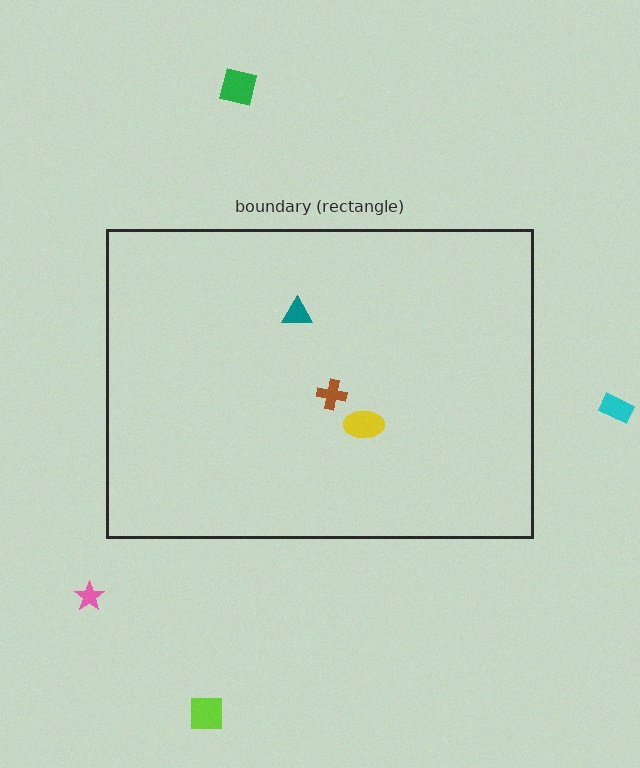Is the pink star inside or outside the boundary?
Outside.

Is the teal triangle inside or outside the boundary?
Inside.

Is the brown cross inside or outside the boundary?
Inside.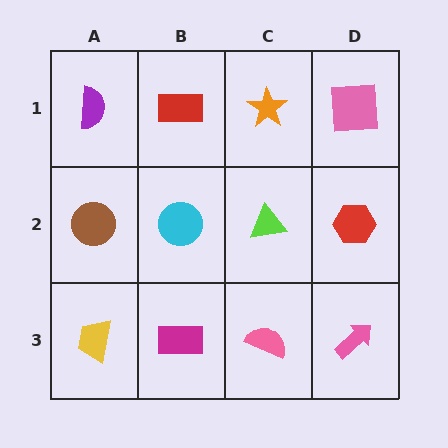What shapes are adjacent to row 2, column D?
A pink square (row 1, column D), a pink arrow (row 3, column D), a lime triangle (row 2, column C).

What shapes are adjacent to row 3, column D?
A red hexagon (row 2, column D), a pink semicircle (row 3, column C).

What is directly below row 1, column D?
A red hexagon.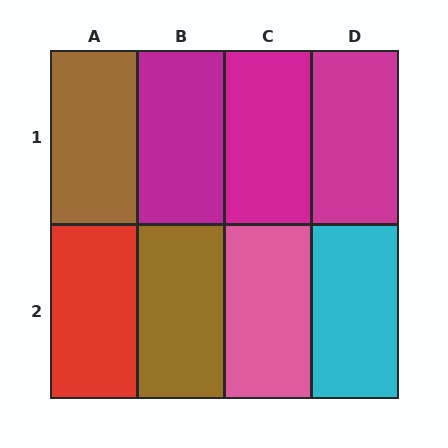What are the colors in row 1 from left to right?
Brown, magenta, magenta, magenta.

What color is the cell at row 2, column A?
Red.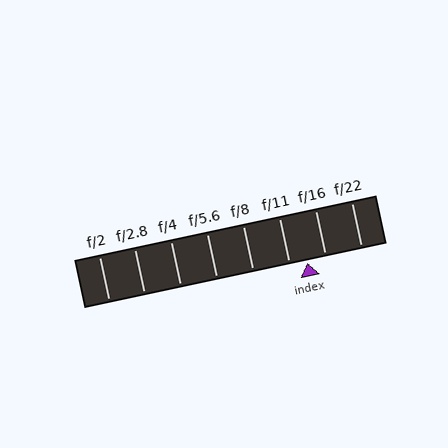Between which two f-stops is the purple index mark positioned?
The index mark is between f/11 and f/16.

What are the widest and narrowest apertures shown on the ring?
The widest aperture shown is f/2 and the narrowest is f/22.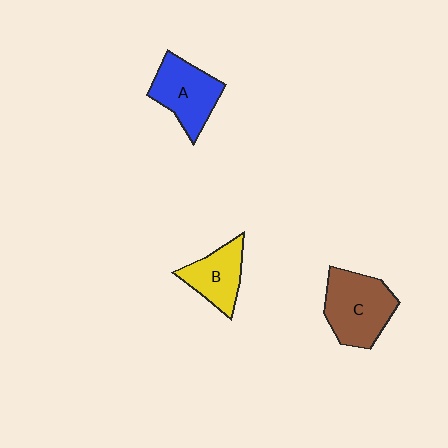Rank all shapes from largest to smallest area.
From largest to smallest: C (brown), A (blue), B (yellow).